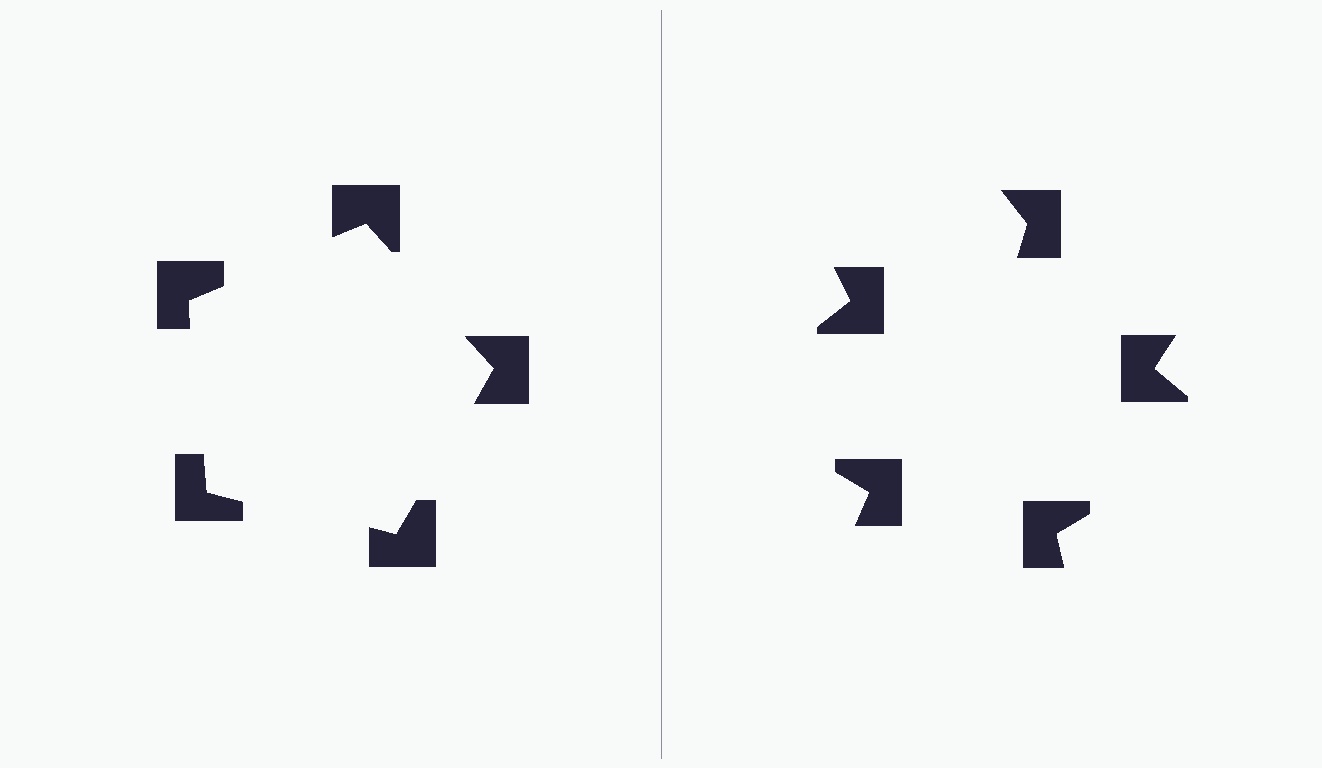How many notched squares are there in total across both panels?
10 — 5 on each side.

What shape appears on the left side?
An illusory pentagon.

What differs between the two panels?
The notched squares are positioned identically on both sides; only the wedge orientations differ. On the left they align to a pentagon; on the right they are misaligned.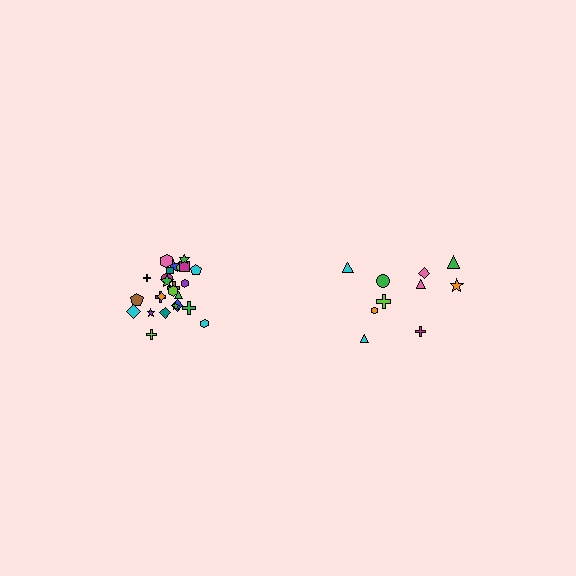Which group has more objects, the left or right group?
The left group.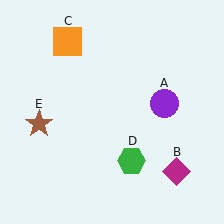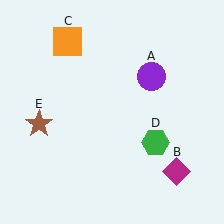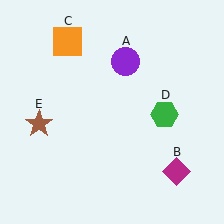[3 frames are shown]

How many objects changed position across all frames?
2 objects changed position: purple circle (object A), green hexagon (object D).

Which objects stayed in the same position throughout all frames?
Magenta diamond (object B) and orange square (object C) and brown star (object E) remained stationary.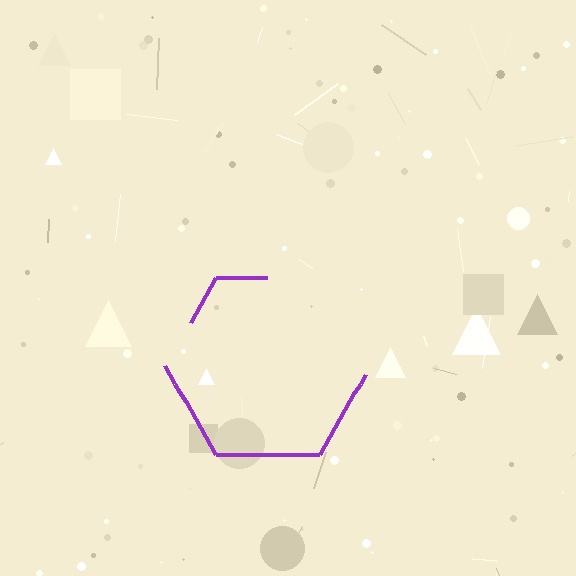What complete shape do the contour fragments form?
The contour fragments form a hexagon.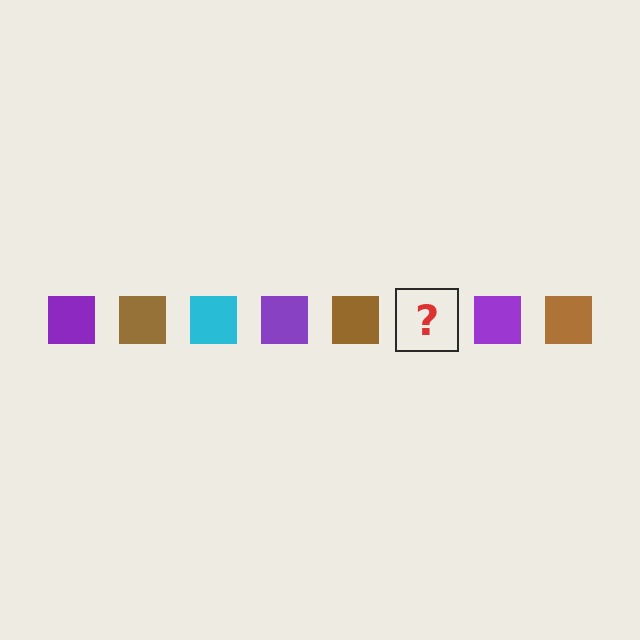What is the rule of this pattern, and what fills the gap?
The rule is that the pattern cycles through purple, brown, cyan squares. The gap should be filled with a cyan square.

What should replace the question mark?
The question mark should be replaced with a cyan square.